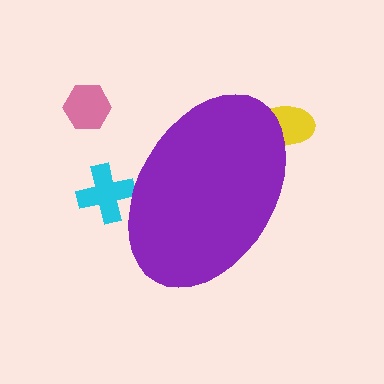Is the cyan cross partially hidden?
Yes, the cyan cross is partially hidden behind the purple ellipse.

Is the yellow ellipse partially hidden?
Yes, the yellow ellipse is partially hidden behind the purple ellipse.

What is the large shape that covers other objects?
A purple ellipse.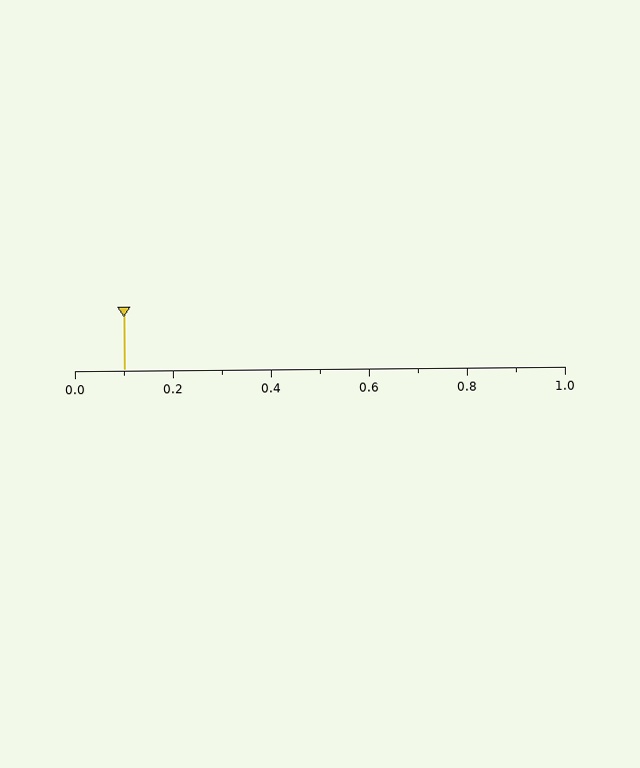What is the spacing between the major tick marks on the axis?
The major ticks are spaced 0.2 apart.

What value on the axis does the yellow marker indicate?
The marker indicates approximately 0.1.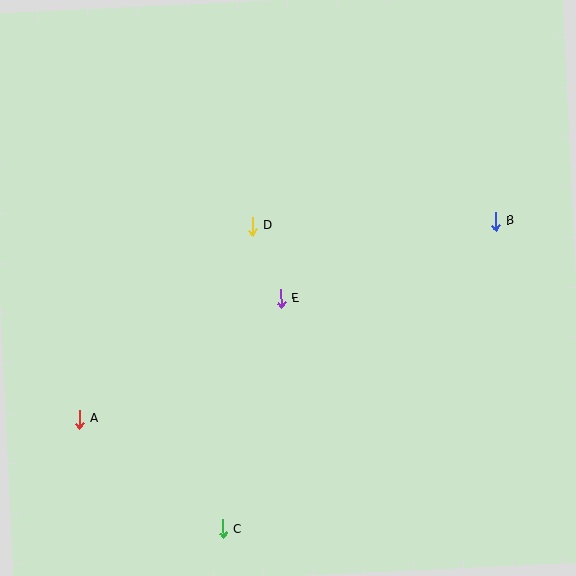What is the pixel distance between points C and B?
The distance between C and B is 412 pixels.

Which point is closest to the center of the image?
Point E at (281, 298) is closest to the center.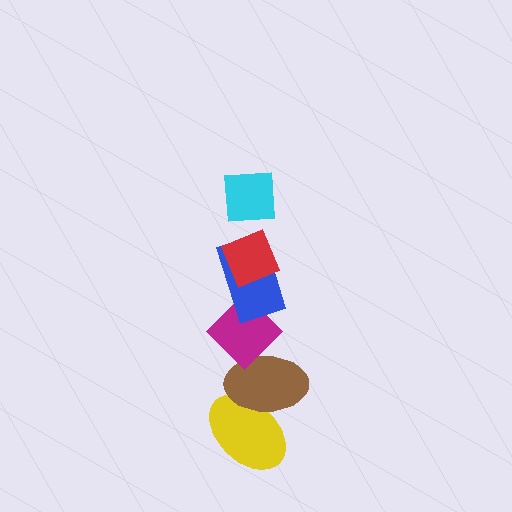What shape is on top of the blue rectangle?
The red diamond is on top of the blue rectangle.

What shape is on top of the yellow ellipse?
The brown ellipse is on top of the yellow ellipse.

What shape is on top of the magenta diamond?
The blue rectangle is on top of the magenta diamond.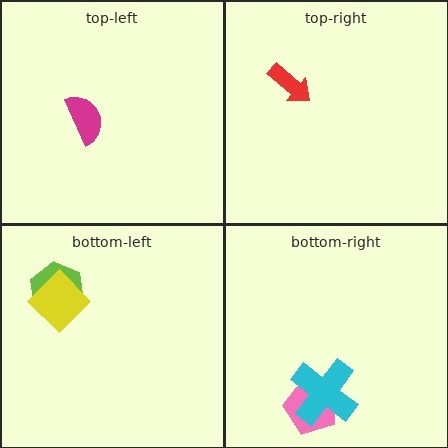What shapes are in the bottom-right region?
The pink pentagon, the cyan cross.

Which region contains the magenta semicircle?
The top-left region.